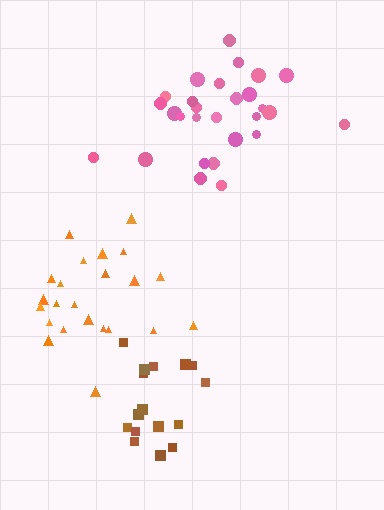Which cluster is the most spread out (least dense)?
Orange.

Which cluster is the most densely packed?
Brown.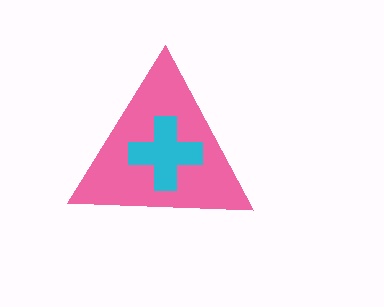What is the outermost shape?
The pink triangle.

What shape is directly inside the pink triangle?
The cyan cross.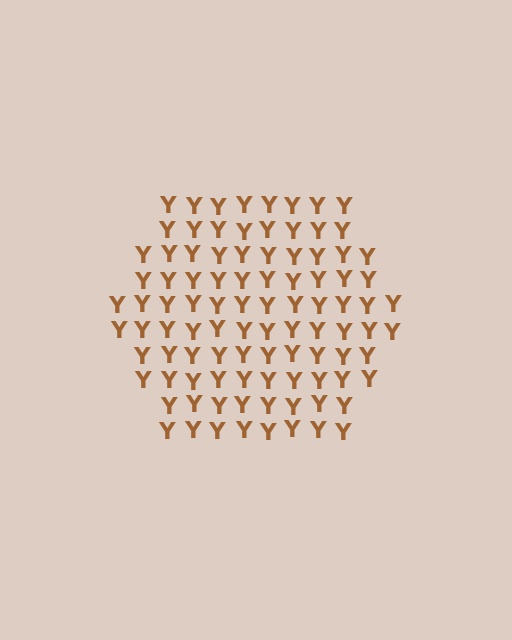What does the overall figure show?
The overall figure shows a hexagon.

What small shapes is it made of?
It is made of small letter Y's.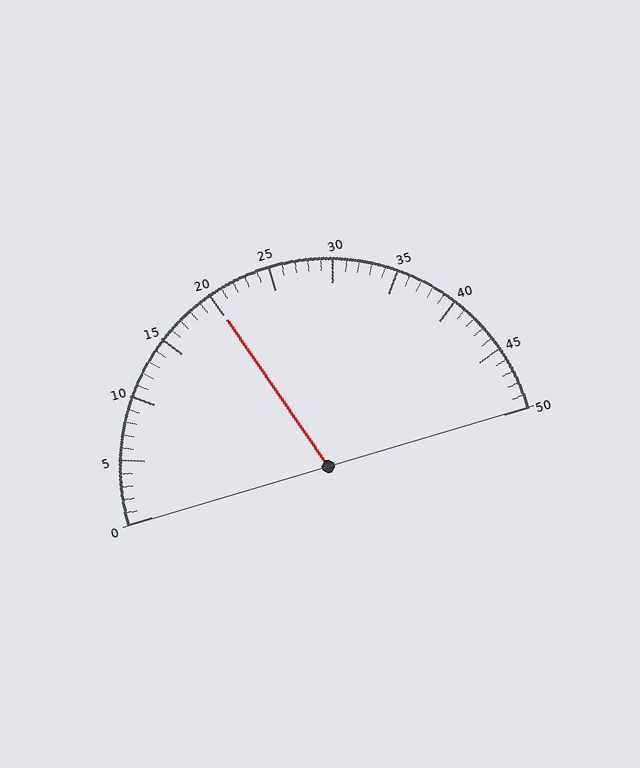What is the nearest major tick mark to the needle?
The nearest major tick mark is 20.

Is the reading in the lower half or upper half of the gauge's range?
The reading is in the lower half of the range (0 to 50).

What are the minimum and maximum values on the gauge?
The gauge ranges from 0 to 50.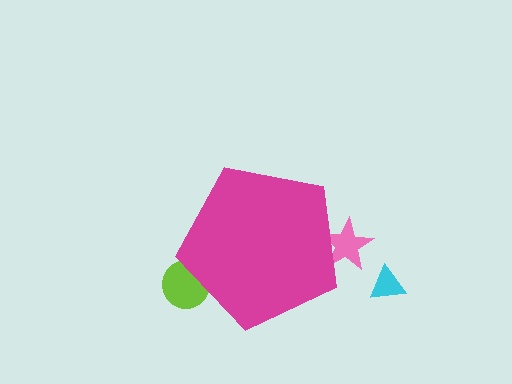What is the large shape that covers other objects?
A magenta pentagon.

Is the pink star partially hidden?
Yes, the pink star is partially hidden behind the magenta pentagon.